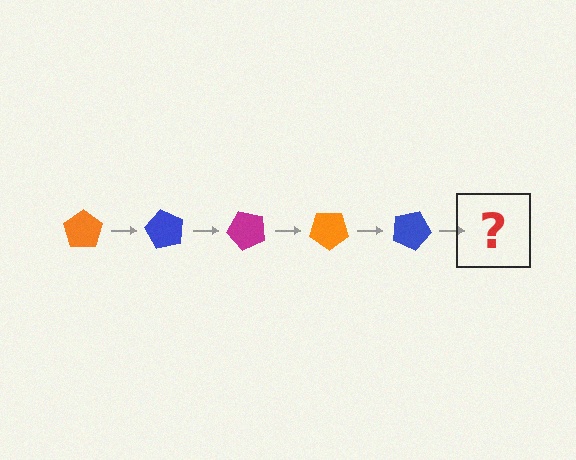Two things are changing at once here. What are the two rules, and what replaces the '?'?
The two rules are that it rotates 60 degrees each step and the color cycles through orange, blue, and magenta. The '?' should be a magenta pentagon, rotated 300 degrees from the start.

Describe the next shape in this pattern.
It should be a magenta pentagon, rotated 300 degrees from the start.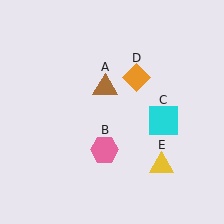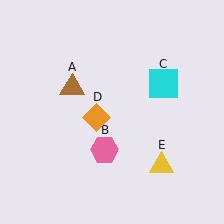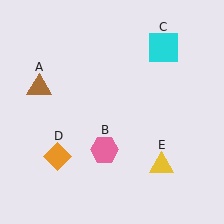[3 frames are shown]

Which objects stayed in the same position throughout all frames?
Pink hexagon (object B) and yellow triangle (object E) remained stationary.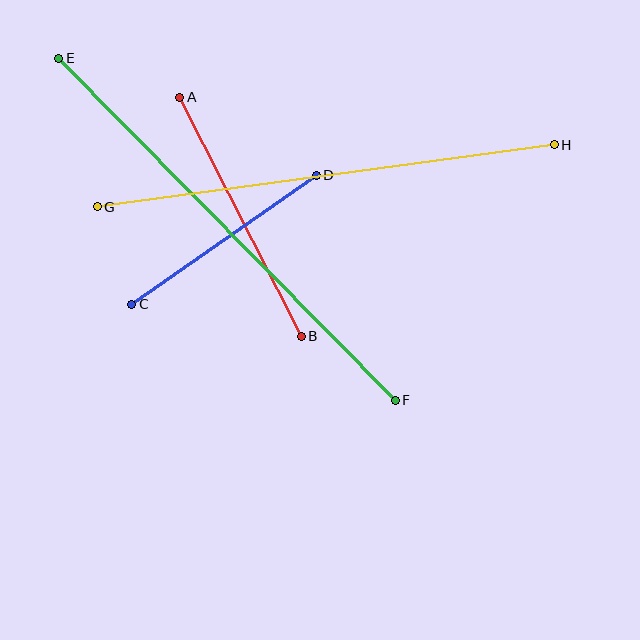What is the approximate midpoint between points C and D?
The midpoint is at approximately (224, 240) pixels.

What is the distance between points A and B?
The distance is approximately 268 pixels.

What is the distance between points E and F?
The distance is approximately 480 pixels.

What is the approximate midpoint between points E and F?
The midpoint is at approximately (227, 229) pixels.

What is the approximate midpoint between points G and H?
The midpoint is at approximately (326, 176) pixels.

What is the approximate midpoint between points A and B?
The midpoint is at approximately (241, 217) pixels.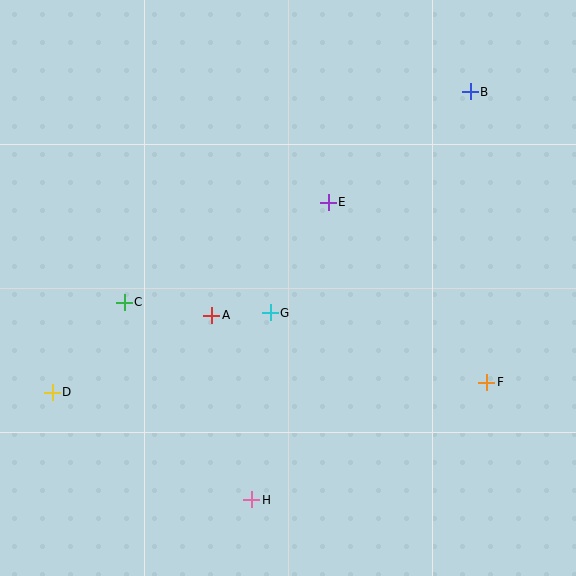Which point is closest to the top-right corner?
Point B is closest to the top-right corner.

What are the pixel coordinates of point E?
Point E is at (328, 202).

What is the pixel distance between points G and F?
The distance between G and F is 227 pixels.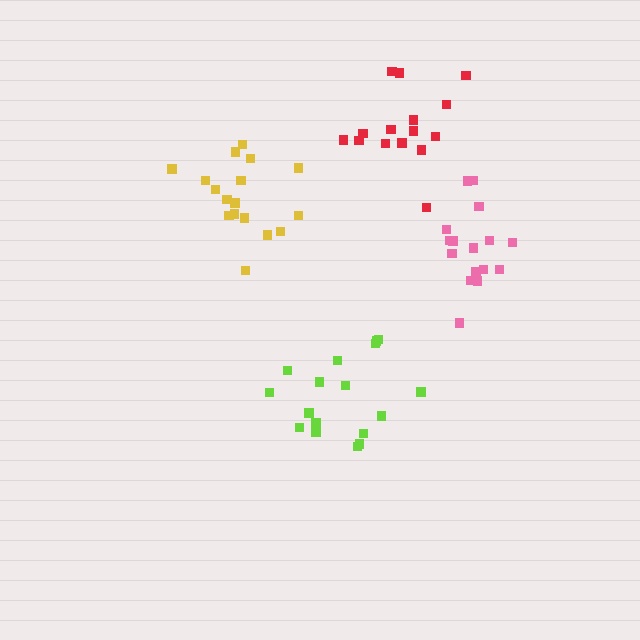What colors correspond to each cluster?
The clusters are colored: lime, yellow, pink, red.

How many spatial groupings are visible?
There are 4 spatial groupings.